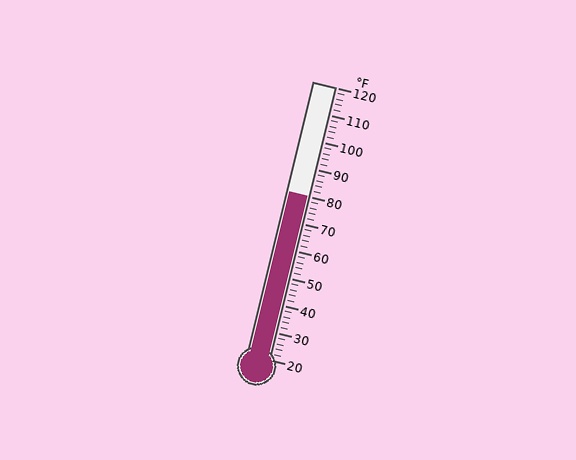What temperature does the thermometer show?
The thermometer shows approximately 80°F.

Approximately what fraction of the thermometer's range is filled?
The thermometer is filled to approximately 60% of its range.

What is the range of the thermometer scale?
The thermometer scale ranges from 20°F to 120°F.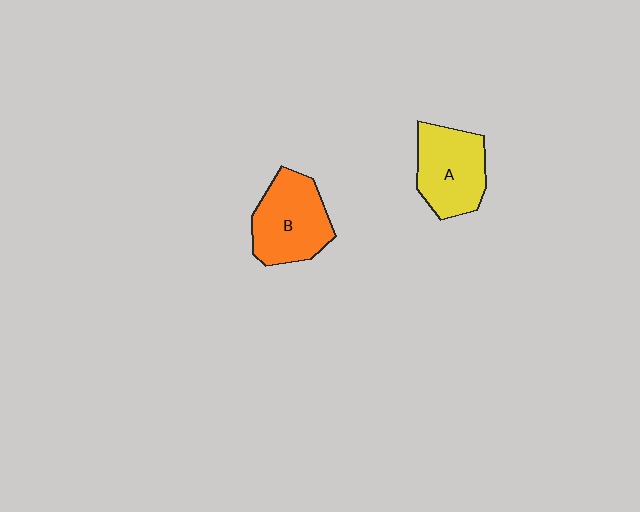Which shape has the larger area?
Shape B (orange).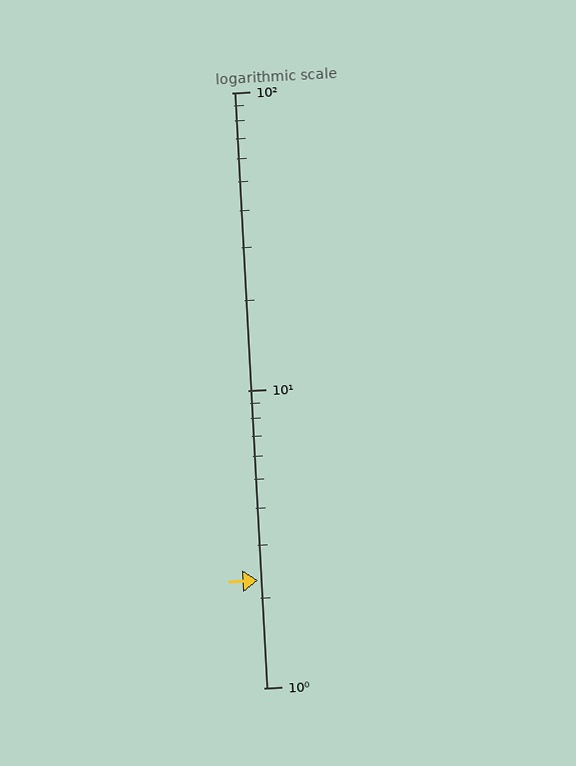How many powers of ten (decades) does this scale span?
The scale spans 2 decades, from 1 to 100.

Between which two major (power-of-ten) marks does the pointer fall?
The pointer is between 1 and 10.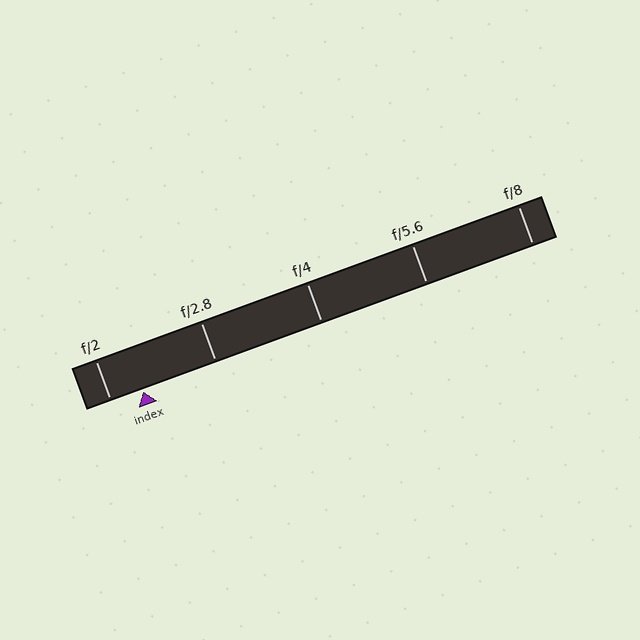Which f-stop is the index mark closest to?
The index mark is closest to f/2.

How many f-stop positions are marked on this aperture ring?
There are 5 f-stop positions marked.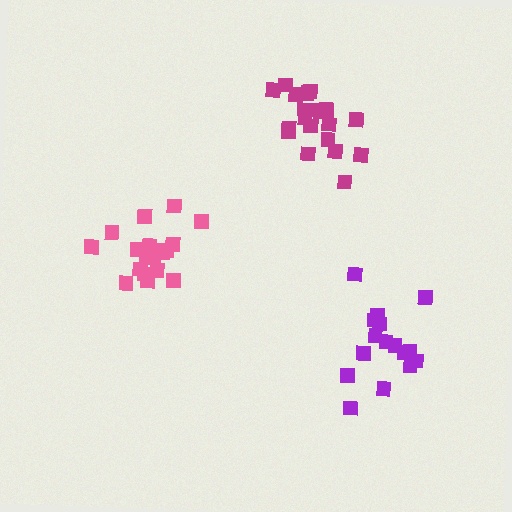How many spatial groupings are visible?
There are 3 spatial groupings.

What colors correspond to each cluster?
The clusters are colored: magenta, pink, purple.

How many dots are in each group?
Group 1: 20 dots, Group 2: 19 dots, Group 3: 16 dots (55 total).